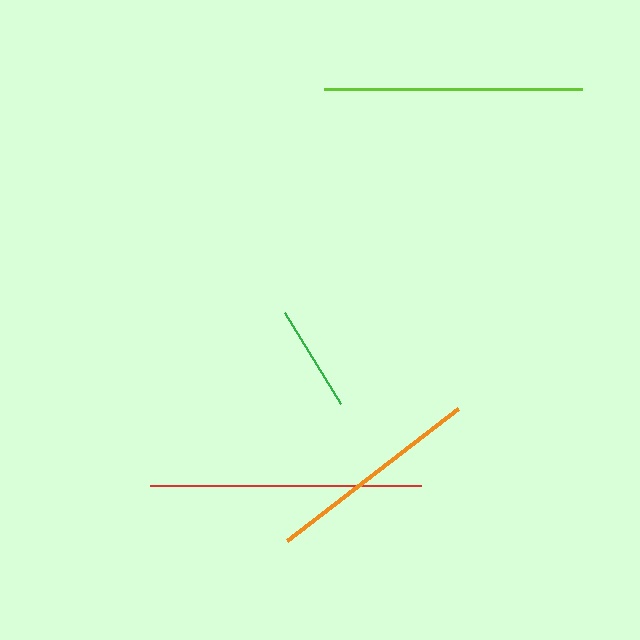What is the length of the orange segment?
The orange segment is approximately 216 pixels long.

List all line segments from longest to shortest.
From longest to shortest: red, lime, orange, green.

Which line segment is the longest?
The red line is the longest at approximately 271 pixels.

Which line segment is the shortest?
The green line is the shortest at approximately 108 pixels.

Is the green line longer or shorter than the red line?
The red line is longer than the green line.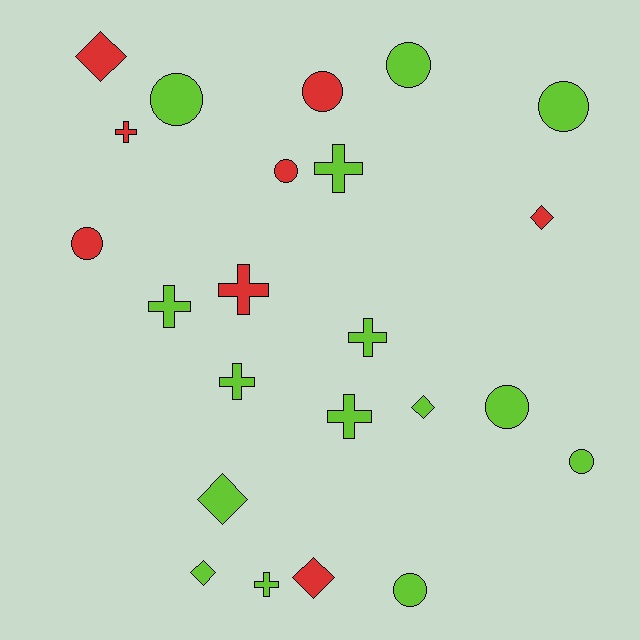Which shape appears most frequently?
Circle, with 9 objects.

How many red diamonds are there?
There are 3 red diamonds.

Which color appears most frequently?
Lime, with 15 objects.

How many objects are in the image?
There are 23 objects.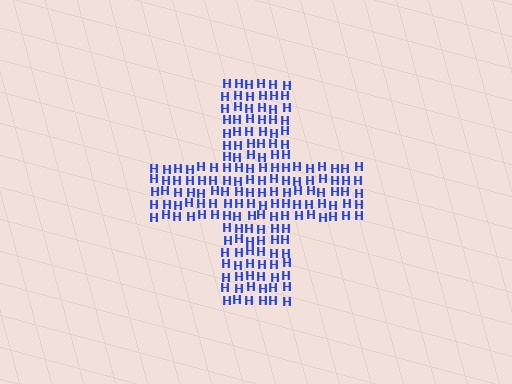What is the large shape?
The large shape is a cross.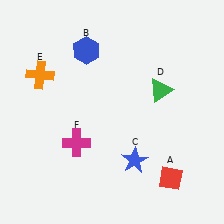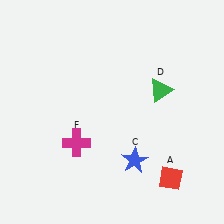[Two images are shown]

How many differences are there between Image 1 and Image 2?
There are 2 differences between the two images.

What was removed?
The orange cross (E), the blue hexagon (B) were removed in Image 2.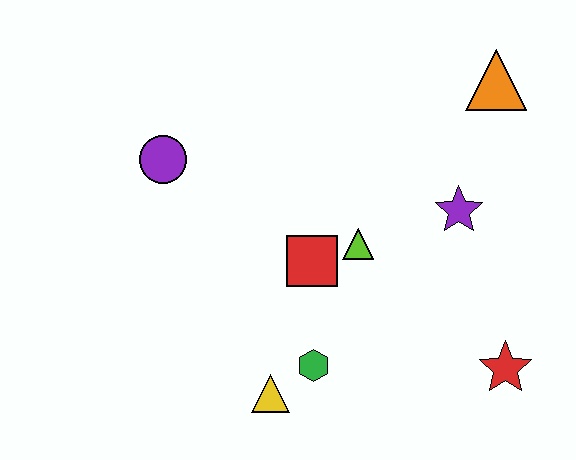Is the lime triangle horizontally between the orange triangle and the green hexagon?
Yes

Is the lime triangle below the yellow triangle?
No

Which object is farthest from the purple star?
The purple circle is farthest from the purple star.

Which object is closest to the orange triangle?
The purple star is closest to the orange triangle.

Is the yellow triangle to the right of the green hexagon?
No